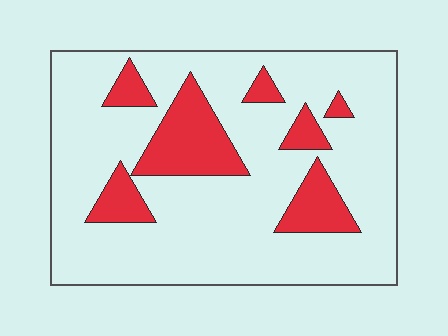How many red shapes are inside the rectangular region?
7.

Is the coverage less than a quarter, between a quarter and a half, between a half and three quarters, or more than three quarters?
Less than a quarter.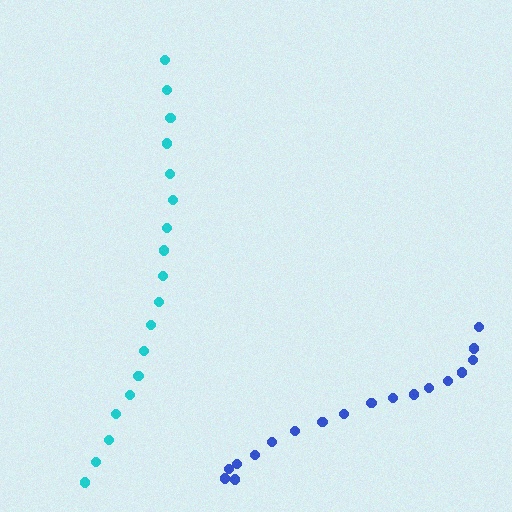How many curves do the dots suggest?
There are 2 distinct paths.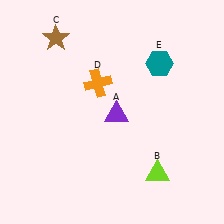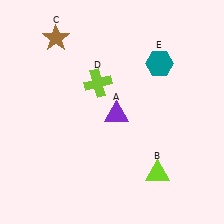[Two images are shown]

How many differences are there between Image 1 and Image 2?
There is 1 difference between the two images.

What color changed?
The cross (D) changed from orange in Image 1 to lime in Image 2.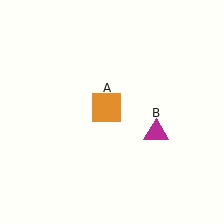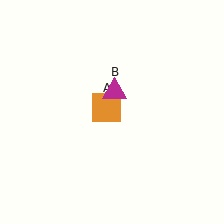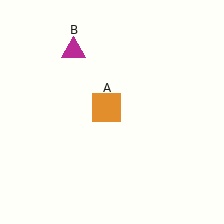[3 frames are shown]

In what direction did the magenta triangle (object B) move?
The magenta triangle (object B) moved up and to the left.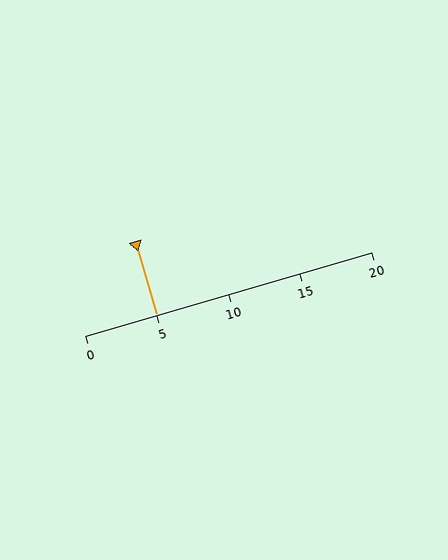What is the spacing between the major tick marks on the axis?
The major ticks are spaced 5 apart.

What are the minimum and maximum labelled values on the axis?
The axis runs from 0 to 20.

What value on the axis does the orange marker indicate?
The marker indicates approximately 5.